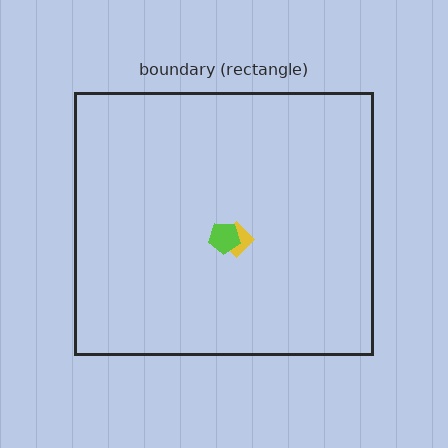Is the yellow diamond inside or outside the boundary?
Inside.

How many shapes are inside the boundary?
2 inside, 0 outside.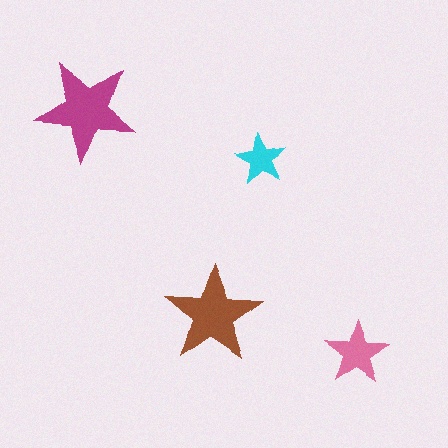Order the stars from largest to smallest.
the magenta one, the brown one, the pink one, the cyan one.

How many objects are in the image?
There are 4 objects in the image.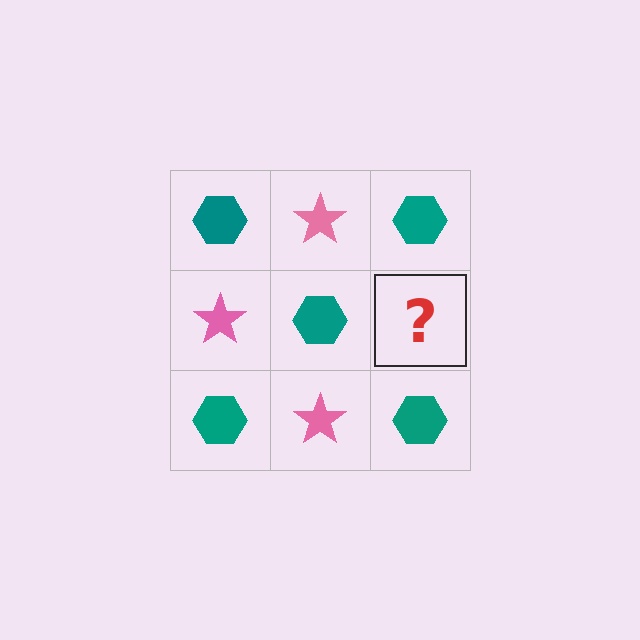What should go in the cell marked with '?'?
The missing cell should contain a pink star.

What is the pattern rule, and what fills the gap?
The rule is that it alternates teal hexagon and pink star in a checkerboard pattern. The gap should be filled with a pink star.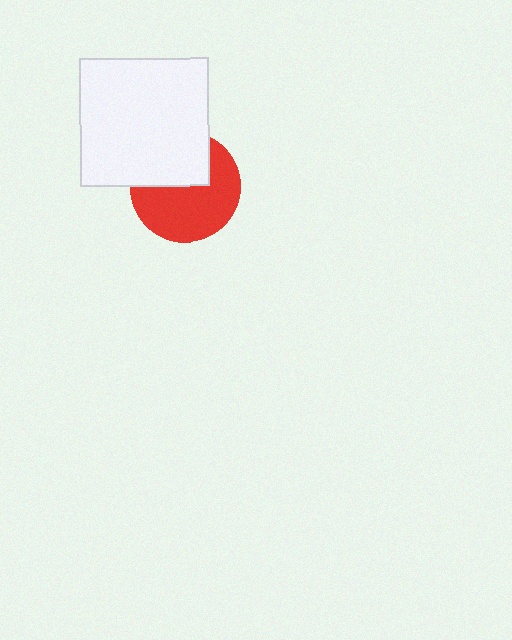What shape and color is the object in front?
The object in front is a white square.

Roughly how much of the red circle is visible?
About half of it is visible (roughly 62%).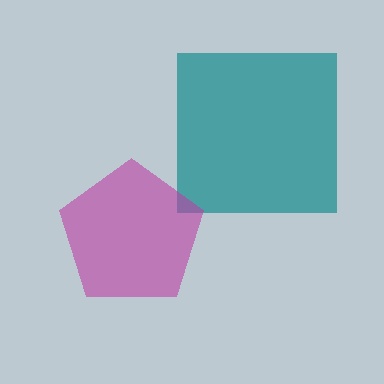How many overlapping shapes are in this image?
There are 2 overlapping shapes in the image.